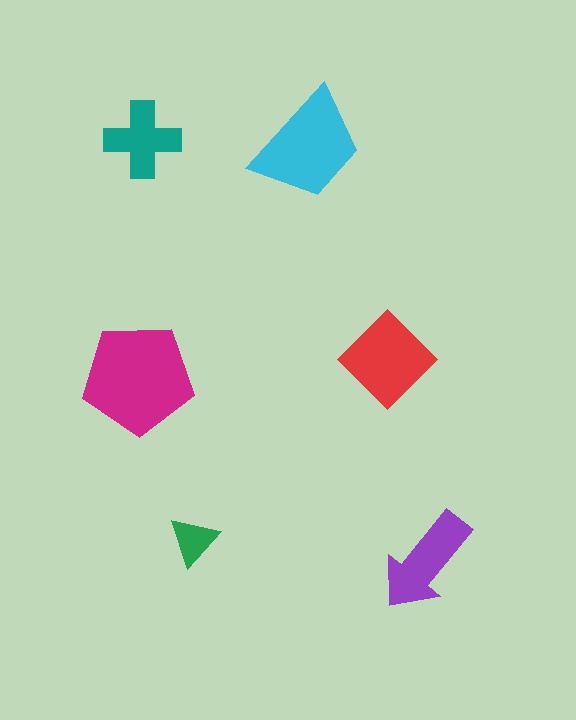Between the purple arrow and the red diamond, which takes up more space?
The red diamond.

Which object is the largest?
The magenta pentagon.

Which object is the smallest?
The green triangle.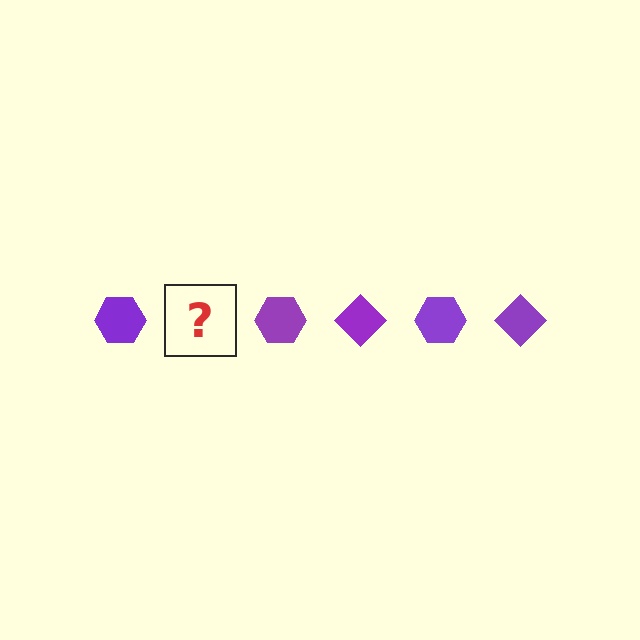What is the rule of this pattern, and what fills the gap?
The rule is that the pattern cycles through hexagon, diamond shapes in purple. The gap should be filled with a purple diamond.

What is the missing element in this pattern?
The missing element is a purple diamond.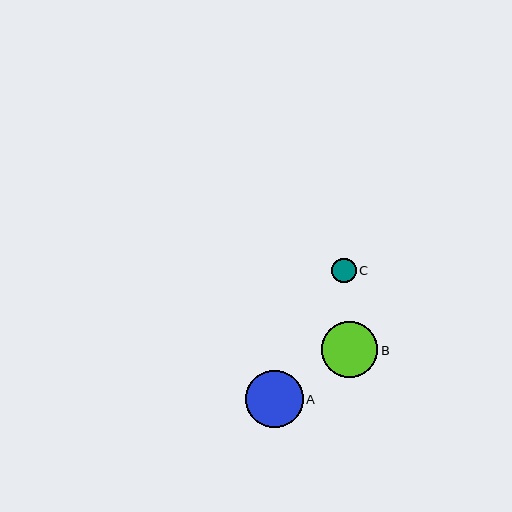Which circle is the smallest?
Circle C is the smallest with a size of approximately 24 pixels.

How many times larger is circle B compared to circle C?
Circle B is approximately 2.3 times the size of circle C.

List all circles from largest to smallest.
From largest to smallest: A, B, C.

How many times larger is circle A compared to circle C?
Circle A is approximately 2.4 times the size of circle C.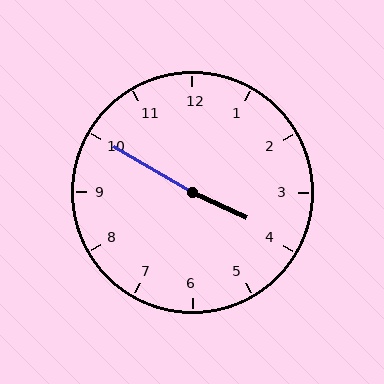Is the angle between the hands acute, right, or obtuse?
It is obtuse.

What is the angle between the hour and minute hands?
Approximately 175 degrees.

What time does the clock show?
3:50.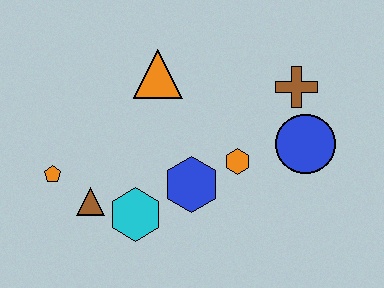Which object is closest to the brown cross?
The blue circle is closest to the brown cross.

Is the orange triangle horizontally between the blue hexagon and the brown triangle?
Yes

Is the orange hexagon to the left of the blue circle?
Yes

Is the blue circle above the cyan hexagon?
Yes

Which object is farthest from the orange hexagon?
The orange pentagon is farthest from the orange hexagon.